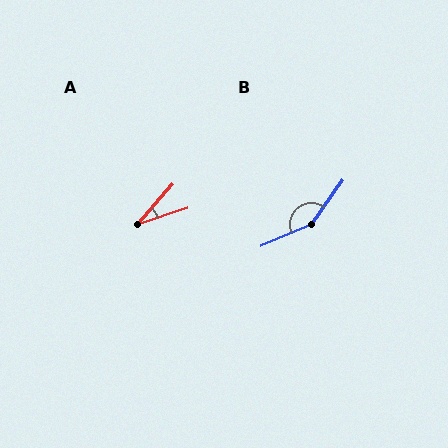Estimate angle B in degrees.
Approximately 148 degrees.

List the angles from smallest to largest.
A (31°), B (148°).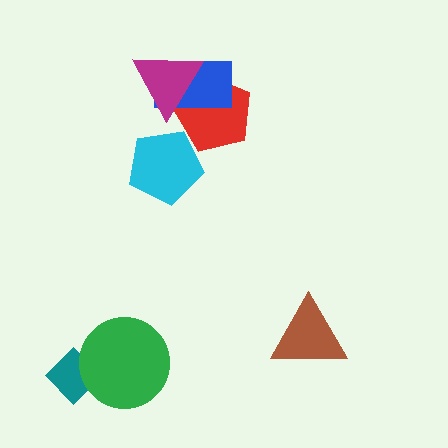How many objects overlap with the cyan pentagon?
1 object overlaps with the cyan pentagon.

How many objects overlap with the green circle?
1 object overlaps with the green circle.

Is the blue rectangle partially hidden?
Yes, it is partially covered by another shape.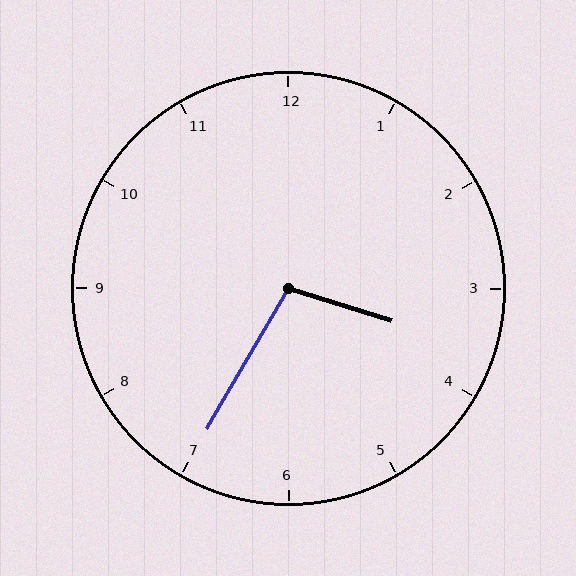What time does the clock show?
3:35.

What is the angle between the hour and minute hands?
Approximately 102 degrees.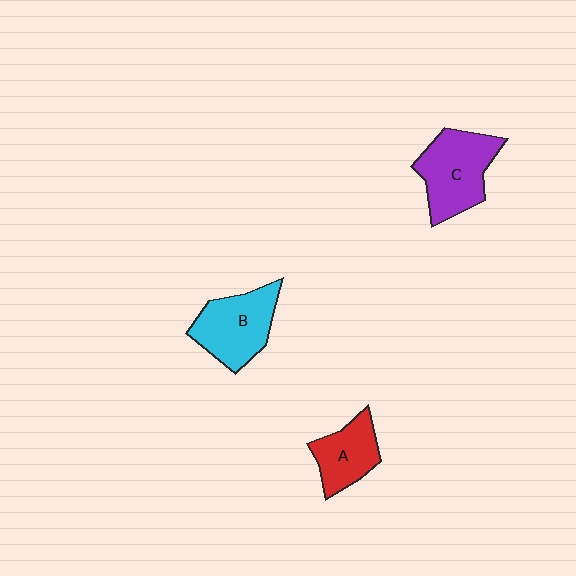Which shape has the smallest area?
Shape A (red).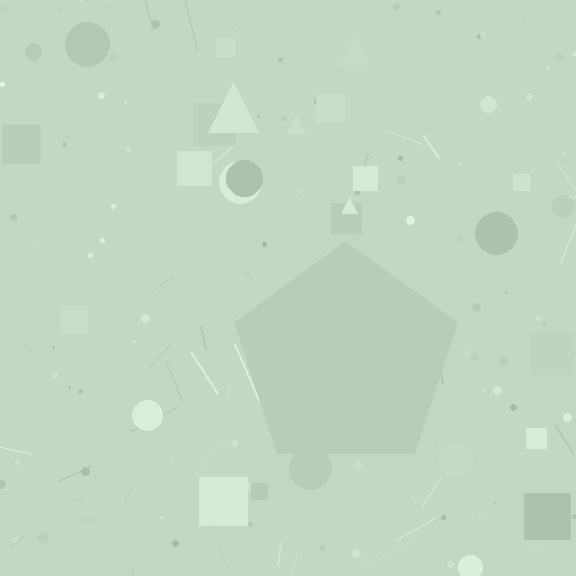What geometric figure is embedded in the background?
A pentagon is embedded in the background.